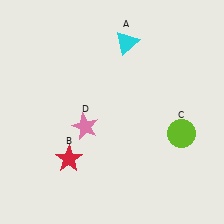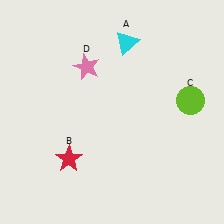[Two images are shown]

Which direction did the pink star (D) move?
The pink star (D) moved up.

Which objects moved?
The objects that moved are: the lime circle (C), the pink star (D).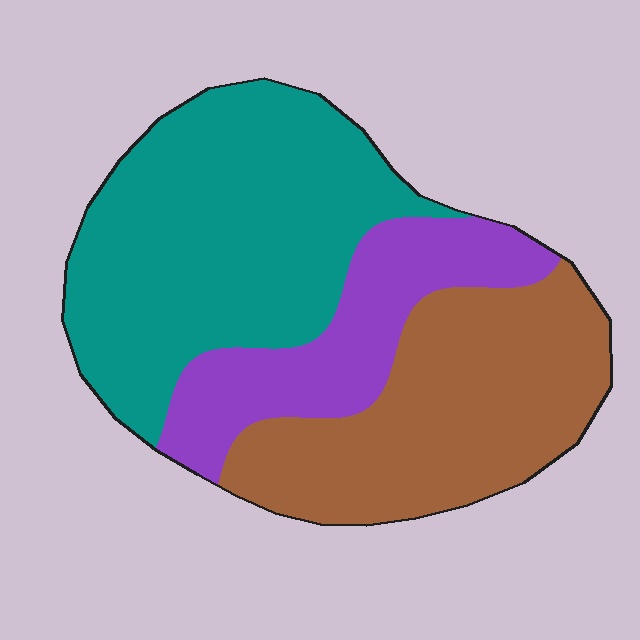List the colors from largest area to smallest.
From largest to smallest: teal, brown, purple.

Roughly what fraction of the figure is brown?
Brown covers roughly 35% of the figure.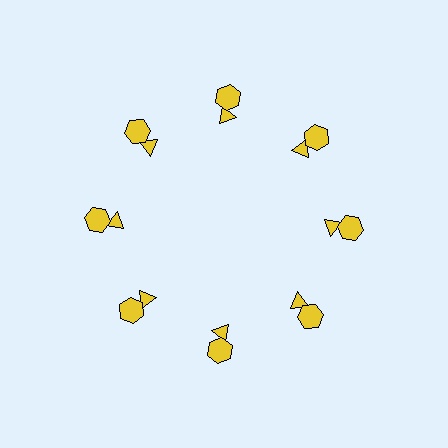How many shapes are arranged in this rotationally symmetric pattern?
There are 16 shapes, arranged in 8 groups of 2.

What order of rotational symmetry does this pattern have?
This pattern has 8-fold rotational symmetry.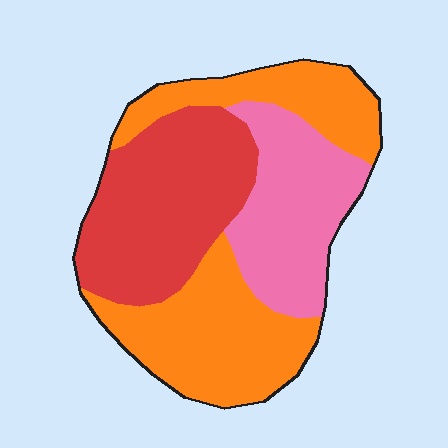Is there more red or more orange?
Orange.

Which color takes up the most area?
Orange, at roughly 40%.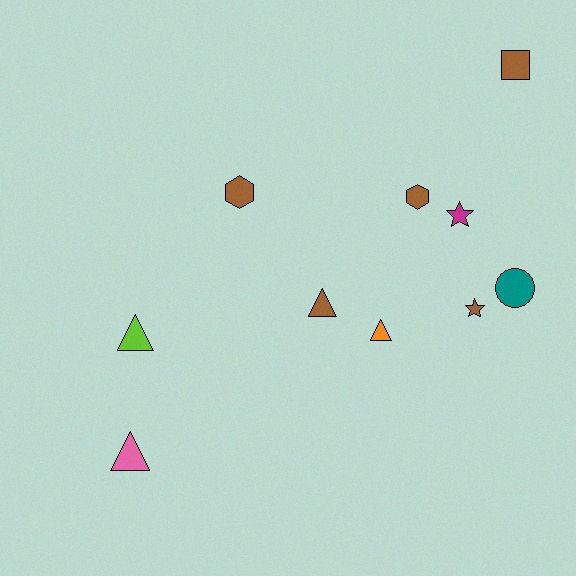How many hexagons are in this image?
There are 2 hexagons.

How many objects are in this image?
There are 10 objects.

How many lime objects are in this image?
There is 1 lime object.